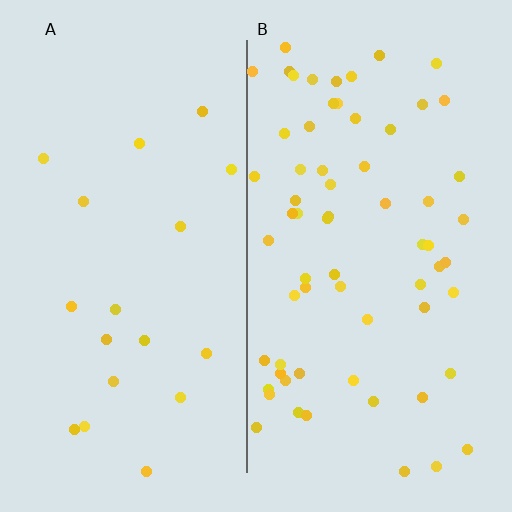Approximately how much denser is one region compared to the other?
Approximately 3.5× — region B over region A.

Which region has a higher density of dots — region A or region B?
B (the right).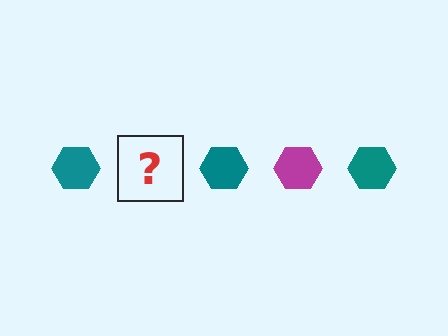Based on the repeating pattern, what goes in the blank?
The blank should be a magenta hexagon.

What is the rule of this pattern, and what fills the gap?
The rule is that the pattern cycles through teal, magenta hexagons. The gap should be filled with a magenta hexagon.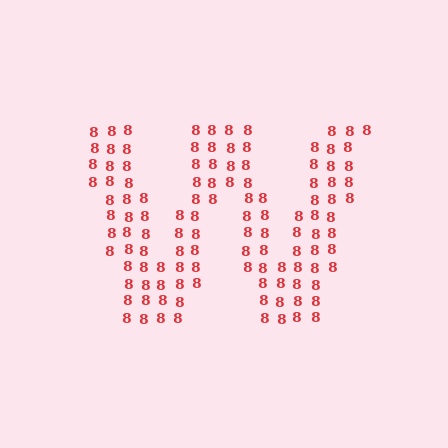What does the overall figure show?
The overall figure shows the letter W.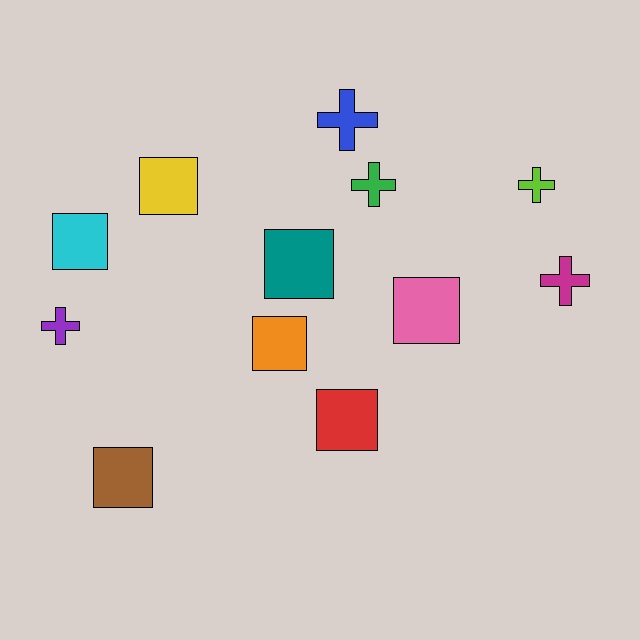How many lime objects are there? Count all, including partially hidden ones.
There is 1 lime object.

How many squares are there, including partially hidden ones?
There are 7 squares.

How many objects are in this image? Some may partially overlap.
There are 12 objects.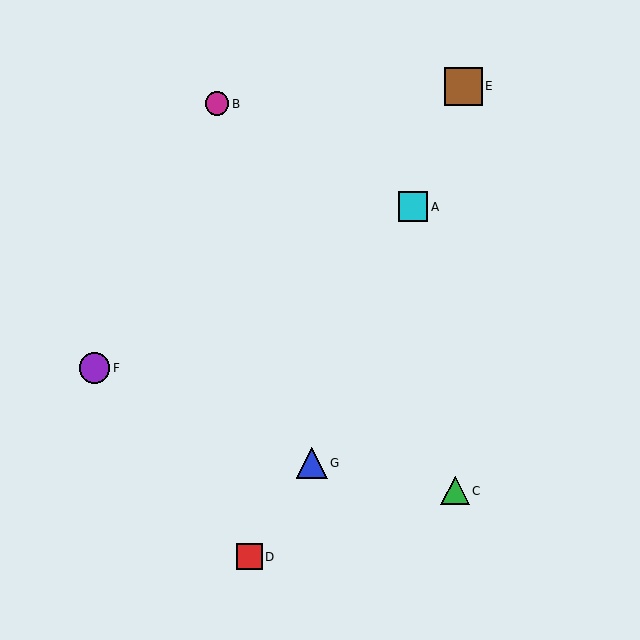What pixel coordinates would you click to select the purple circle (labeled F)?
Click at (94, 368) to select the purple circle F.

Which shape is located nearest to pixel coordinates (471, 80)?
The brown square (labeled E) at (464, 86) is nearest to that location.